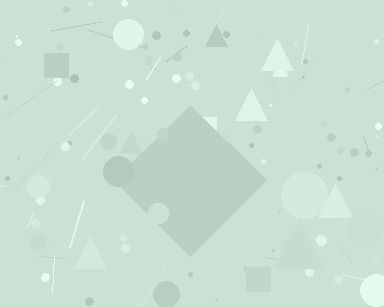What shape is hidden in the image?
A diamond is hidden in the image.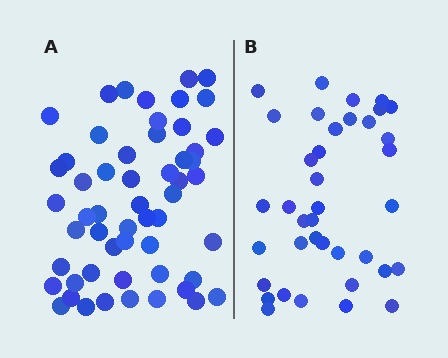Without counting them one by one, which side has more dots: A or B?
Region A (the left region) has more dots.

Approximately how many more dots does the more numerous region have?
Region A has approximately 15 more dots than region B.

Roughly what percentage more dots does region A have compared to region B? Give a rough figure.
About 45% more.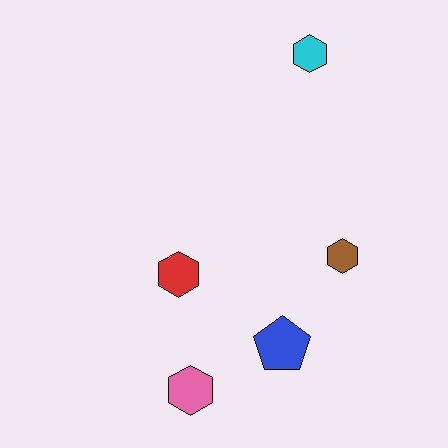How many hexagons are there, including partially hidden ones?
There are 4 hexagons.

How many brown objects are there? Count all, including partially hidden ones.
There is 1 brown object.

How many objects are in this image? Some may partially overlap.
There are 5 objects.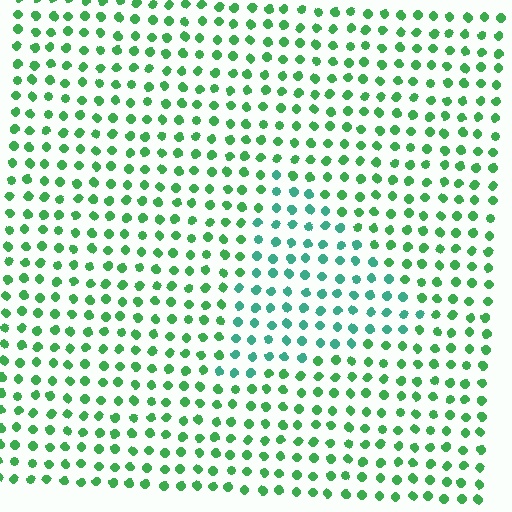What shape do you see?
I see a triangle.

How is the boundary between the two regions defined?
The boundary is defined purely by a slight shift in hue (about 32 degrees). Spacing, size, and orientation are identical on both sides.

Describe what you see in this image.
The image is filled with small green elements in a uniform arrangement. A triangle-shaped region is visible where the elements are tinted to a slightly different hue, forming a subtle color boundary.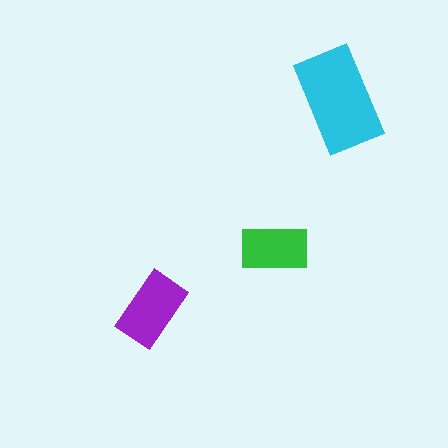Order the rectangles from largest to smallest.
the cyan one, the purple one, the green one.